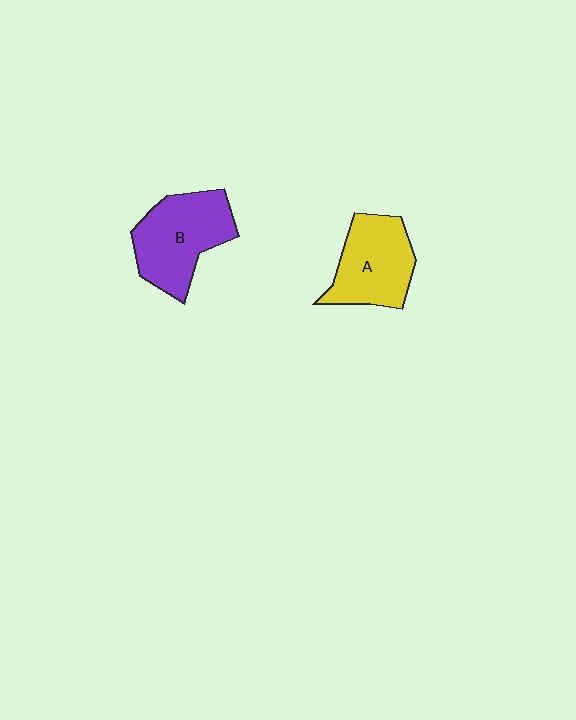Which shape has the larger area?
Shape B (purple).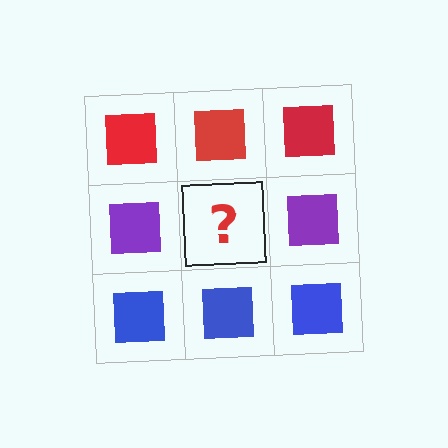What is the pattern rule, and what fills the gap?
The rule is that each row has a consistent color. The gap should be filled with a purple square.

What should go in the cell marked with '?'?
The missing cell should contain a purple square.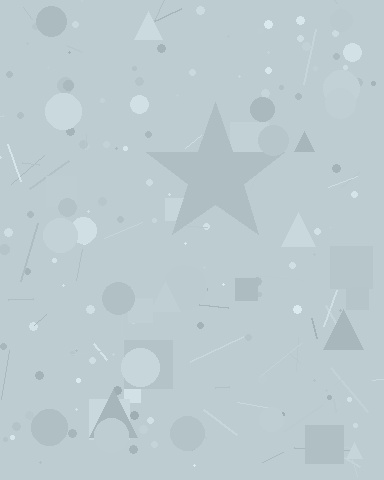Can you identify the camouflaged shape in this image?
The camouflaged shape is a star.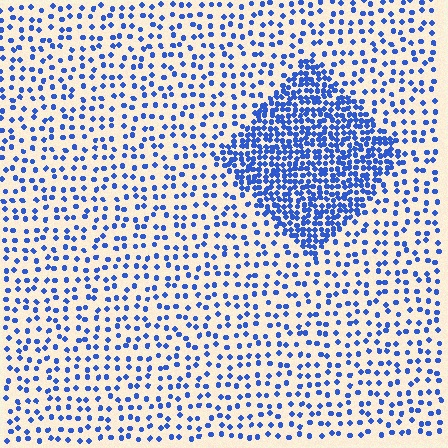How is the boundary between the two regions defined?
The boundary is defined by a change in element density (approximately 2.8x ratio). All elements are the same color, size, and shape.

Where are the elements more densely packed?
The elements are more densely packed inside the diamond boundary.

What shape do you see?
I see a diamond.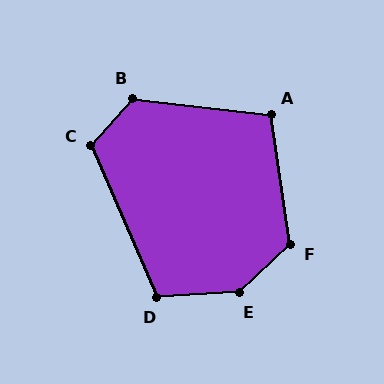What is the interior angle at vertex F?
Approximately 125 degrees (obtuse).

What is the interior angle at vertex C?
Approximately 116 degrees (obtuse).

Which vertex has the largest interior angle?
E, at approximately 140 degrees.